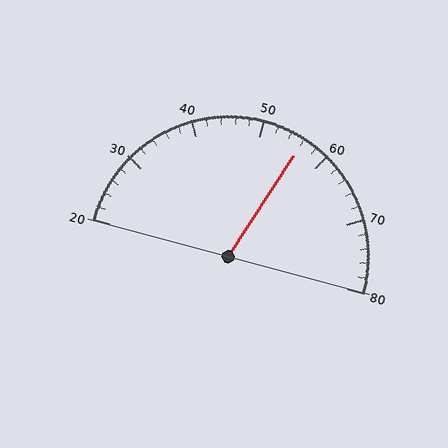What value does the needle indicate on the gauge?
The needle indicates approximately 56.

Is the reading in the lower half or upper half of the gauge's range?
The reading is in the upper half of the range (20 to 80).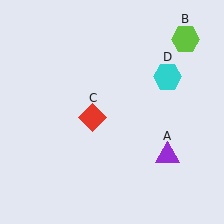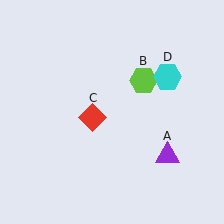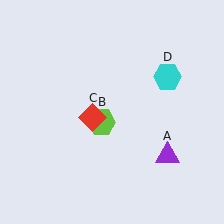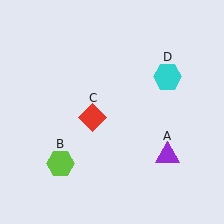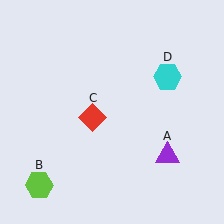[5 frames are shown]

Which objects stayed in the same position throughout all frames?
Purple triangle (object A) and red diamond (object C) and cyan hexagon (object D) remained stationary.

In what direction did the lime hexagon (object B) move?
The lime hexagon (object B) moved down and to the left.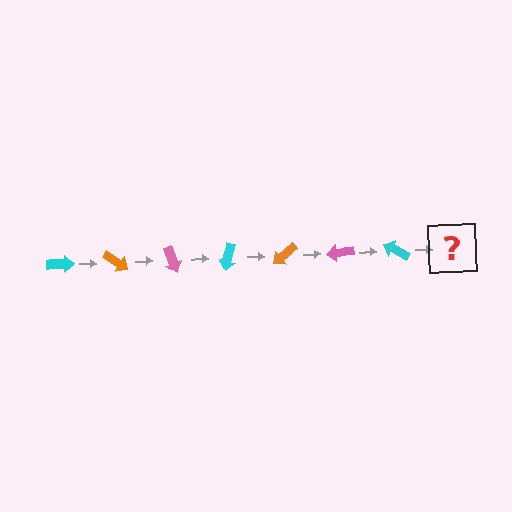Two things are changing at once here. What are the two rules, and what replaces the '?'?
The two rules are that it rotates 35 degrees each step and the color cycles through cyan, orange, and pink. The '?' should be an orange arrow, rotated 245 degrees from the start.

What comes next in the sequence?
The next element should be an orange arrow, rotated 245 degrees from the start.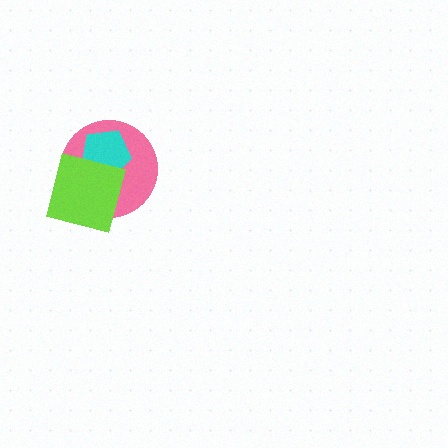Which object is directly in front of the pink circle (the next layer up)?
The cyan pentagon is directly in front of the pink circle.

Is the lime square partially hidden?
No, no other shape covers it.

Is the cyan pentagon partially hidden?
Yes, it is partially covered by another shape.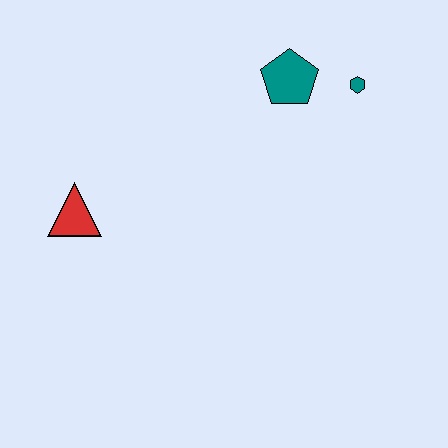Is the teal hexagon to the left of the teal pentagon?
No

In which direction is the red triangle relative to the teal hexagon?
The red triangle is to the left of the teal hexagon.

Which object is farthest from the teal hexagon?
The red triangle is farthest from the teal hexagon.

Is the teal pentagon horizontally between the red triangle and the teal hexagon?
Yes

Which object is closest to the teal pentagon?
The teal hexagon is closest to the teal pentagon.